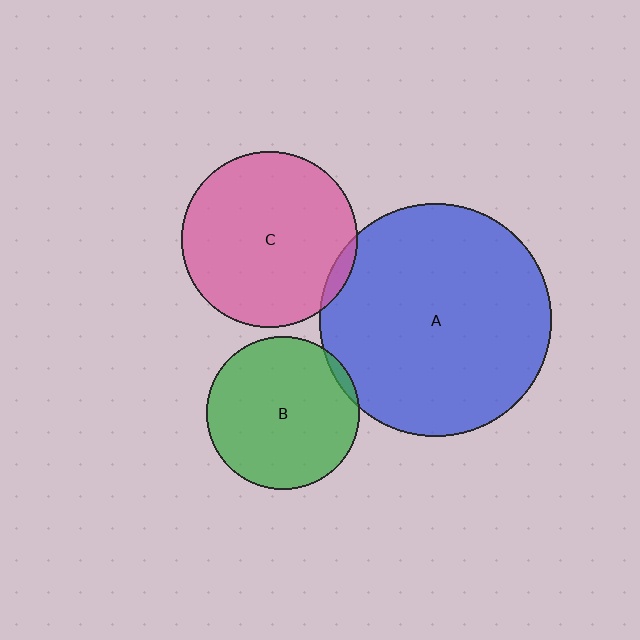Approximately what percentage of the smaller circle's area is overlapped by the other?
Approximately 5%.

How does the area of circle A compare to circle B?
Approximately 2.3 times.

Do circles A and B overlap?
Yes.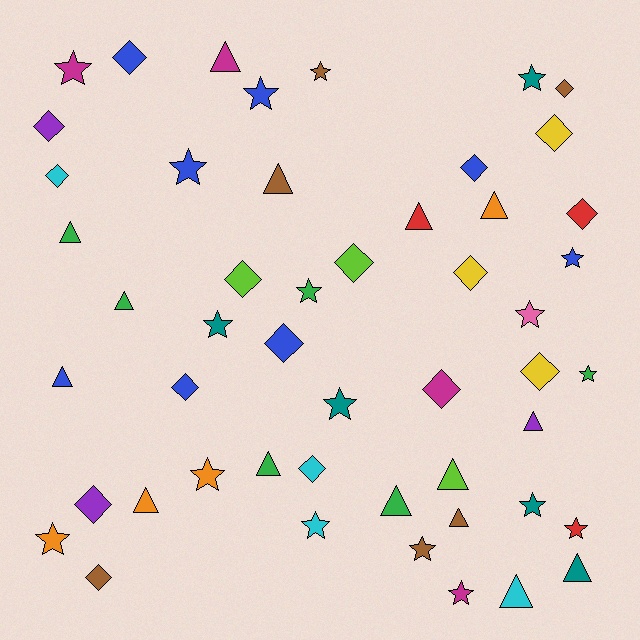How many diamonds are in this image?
There are 17 diamonds.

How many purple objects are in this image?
There are 3 purple objects.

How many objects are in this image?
There are 50 objects.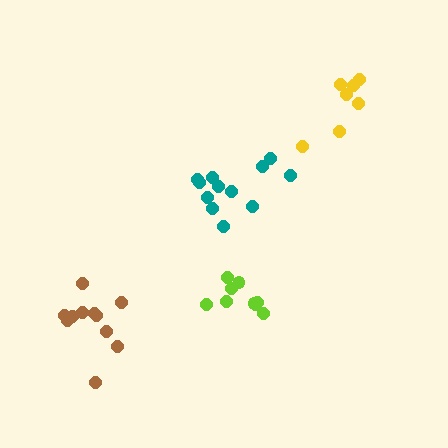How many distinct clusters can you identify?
There are 4 distinct clusters.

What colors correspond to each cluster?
The clusters are colored: brown, teal, lime, yellow.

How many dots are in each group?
Group 1: 11 dots, Group 2: 12 dots, Group 3: 9 dots, Group 4: 7 dots (39 total).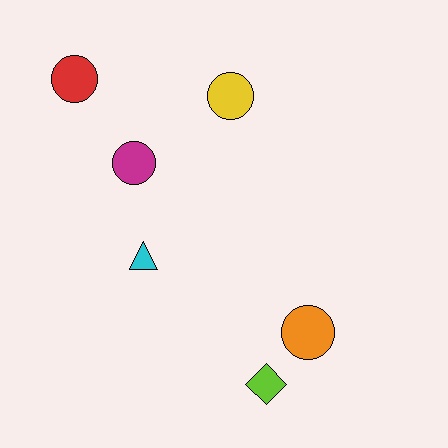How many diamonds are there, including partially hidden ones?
There is 1 diamond.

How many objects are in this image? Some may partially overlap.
There are 6 objects.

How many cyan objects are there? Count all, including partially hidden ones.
There is 1 cyan object.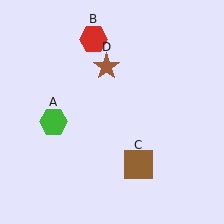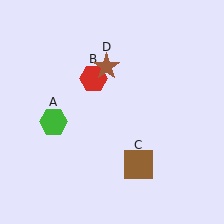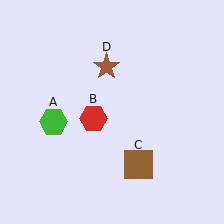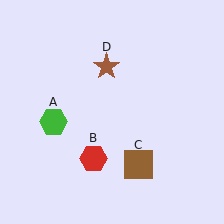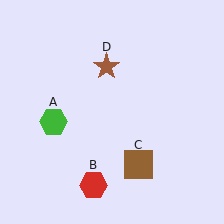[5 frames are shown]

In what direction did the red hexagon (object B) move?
The red hexagon (object B) moved down.